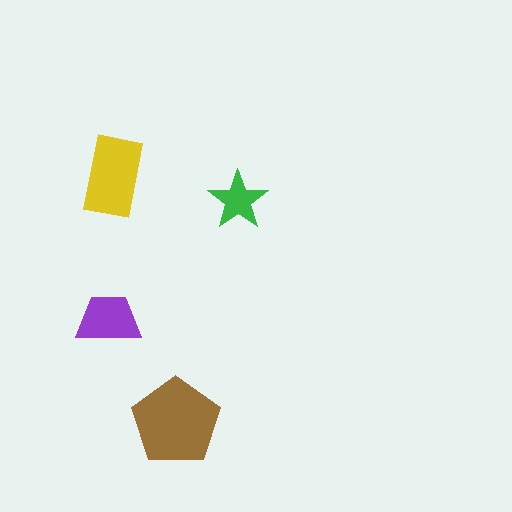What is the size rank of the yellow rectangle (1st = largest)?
2nd.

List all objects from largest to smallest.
The brown pentagon, the yellow rectangle, the purple trapezoid, the green star.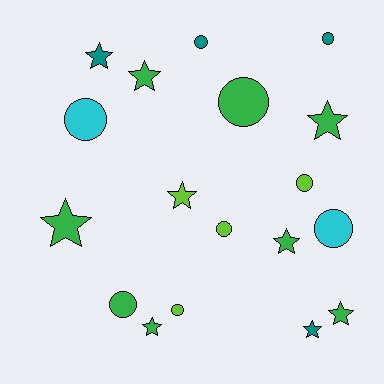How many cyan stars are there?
There are no cyan stars.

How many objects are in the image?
There are 18 objects.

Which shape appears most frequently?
Star, with 9 objects.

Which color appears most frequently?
Green, with 8 objects.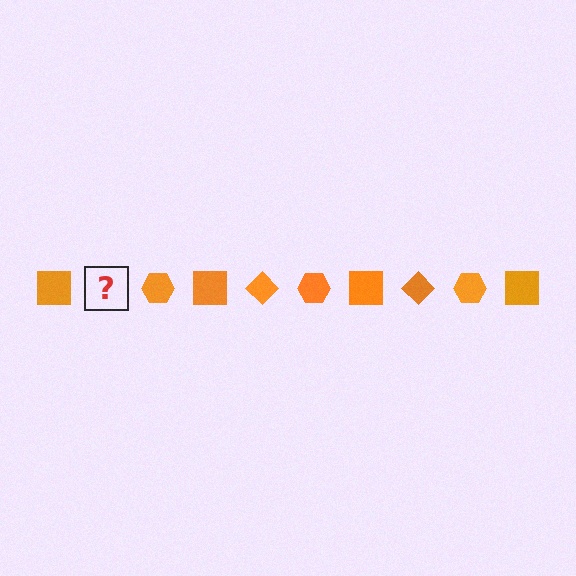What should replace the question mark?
The question mark should be replaced with an orange diamond.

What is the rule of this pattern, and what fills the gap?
The rule is that the pattern cycles through square, diamond, hexagon shapes in orange. The gap should be filled with an orange diamond.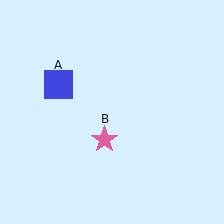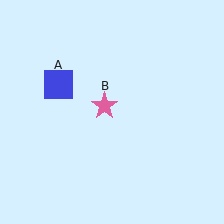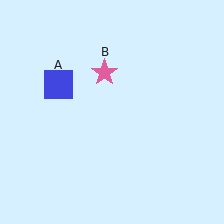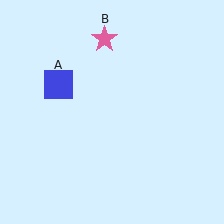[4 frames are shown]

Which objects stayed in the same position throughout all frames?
Blue square (object A) remained stationary.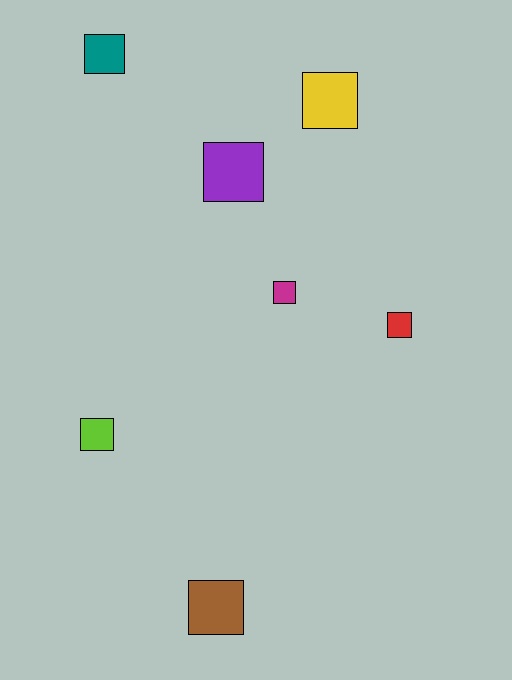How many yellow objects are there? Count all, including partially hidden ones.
There is 1 yellow object.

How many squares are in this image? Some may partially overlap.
There are 7 squares.